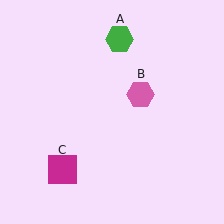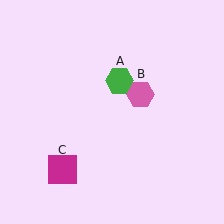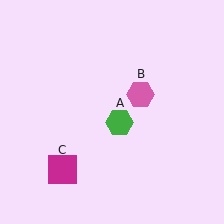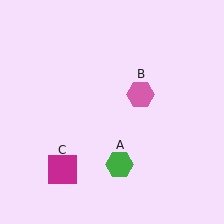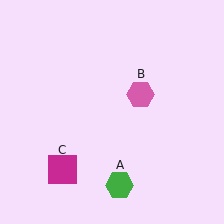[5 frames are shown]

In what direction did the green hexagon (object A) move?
The green hexagon (object A) moved down.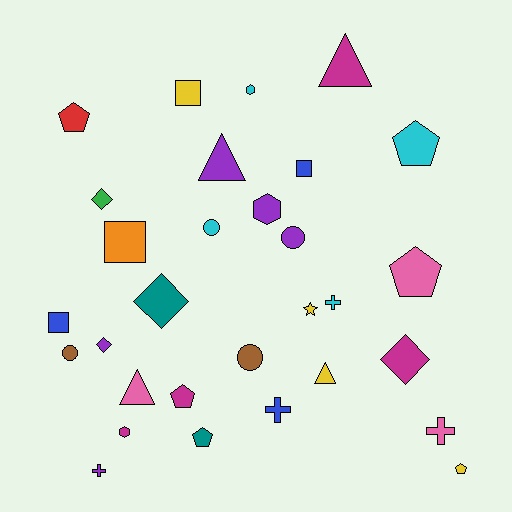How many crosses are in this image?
There are 4 crosses.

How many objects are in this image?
There are 30 objects.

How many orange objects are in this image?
There is 1 orange object.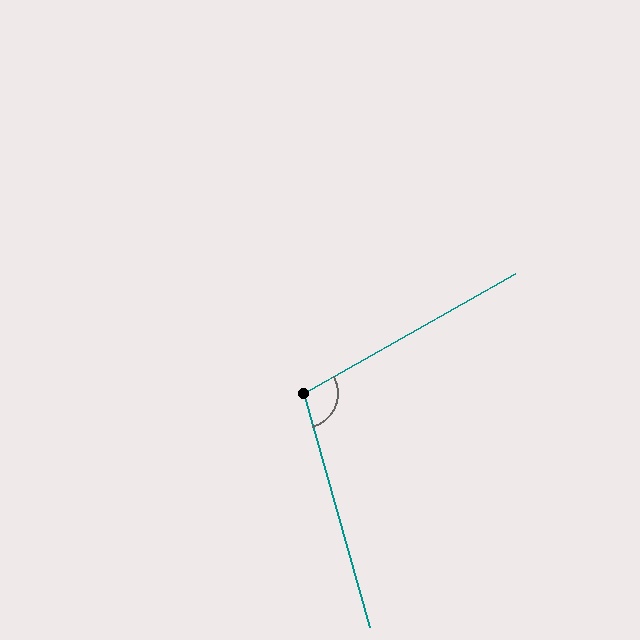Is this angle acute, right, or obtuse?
It is obtuse.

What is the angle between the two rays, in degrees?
Approximately 103 degrees.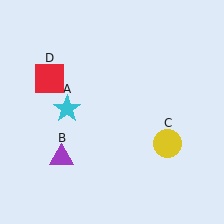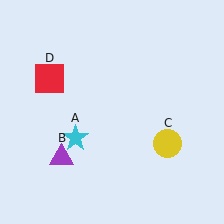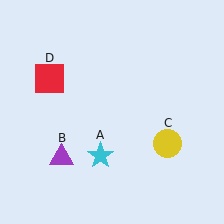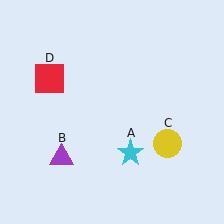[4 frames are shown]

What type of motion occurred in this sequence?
The cyan star (object A) rotated counterclockwise around the center of the scene.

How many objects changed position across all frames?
1 object changed position: cyan star (object A).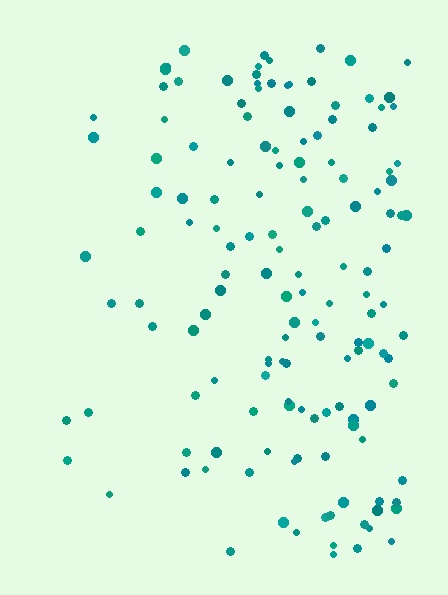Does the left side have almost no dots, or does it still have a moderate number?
Still a moderate number, just noticeably fewer than the right.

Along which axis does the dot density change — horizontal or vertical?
Horizontal.